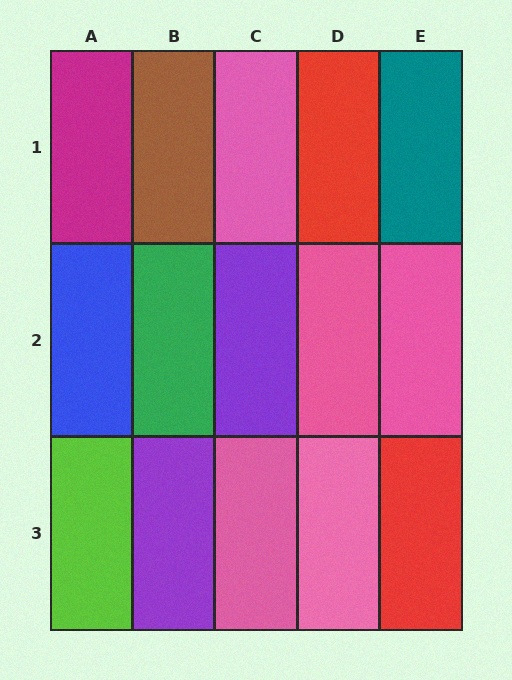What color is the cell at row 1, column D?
Red.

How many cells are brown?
1 cell is brown.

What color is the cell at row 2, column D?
Pink.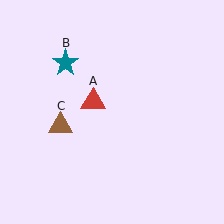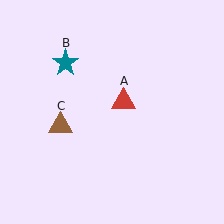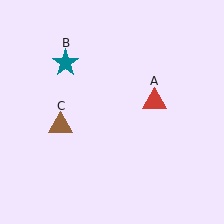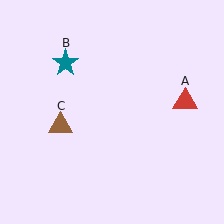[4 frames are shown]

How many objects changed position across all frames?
1 object changed position: red triangle (object A).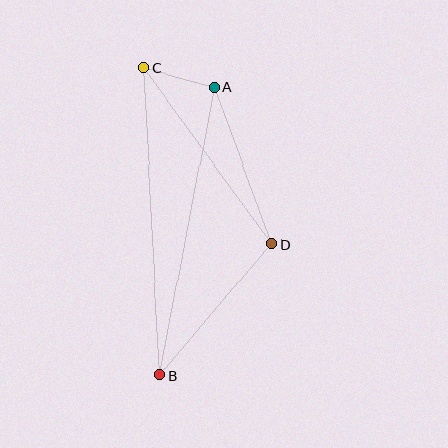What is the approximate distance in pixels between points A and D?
The distance between A and D is approximately 167 pixels.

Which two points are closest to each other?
Points A and C are closest to each other.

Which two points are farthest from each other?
Points B and C are farthest from each other.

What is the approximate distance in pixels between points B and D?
The distance between B and D is approximately 173 pixels.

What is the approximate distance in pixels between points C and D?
The distance between C and D is approximately 217 pixels.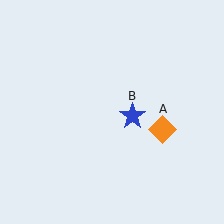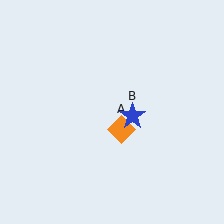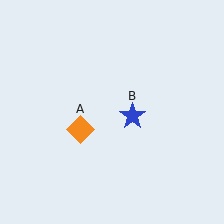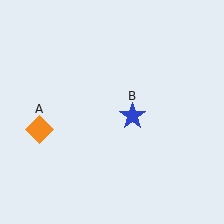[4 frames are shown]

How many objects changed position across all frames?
1 object changed position: orange diamond (object A).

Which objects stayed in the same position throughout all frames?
Blue star (object B) remained stationary.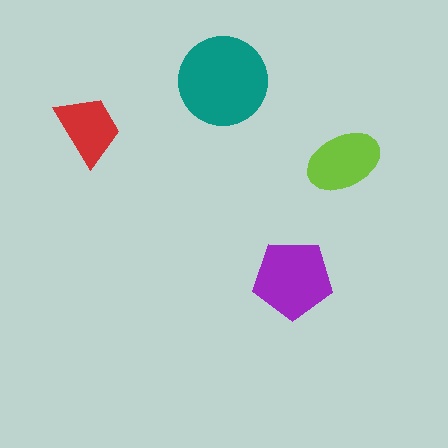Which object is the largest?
The teal circle.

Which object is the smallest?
The red trapezoid.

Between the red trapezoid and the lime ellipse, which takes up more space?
The lime ellipse.